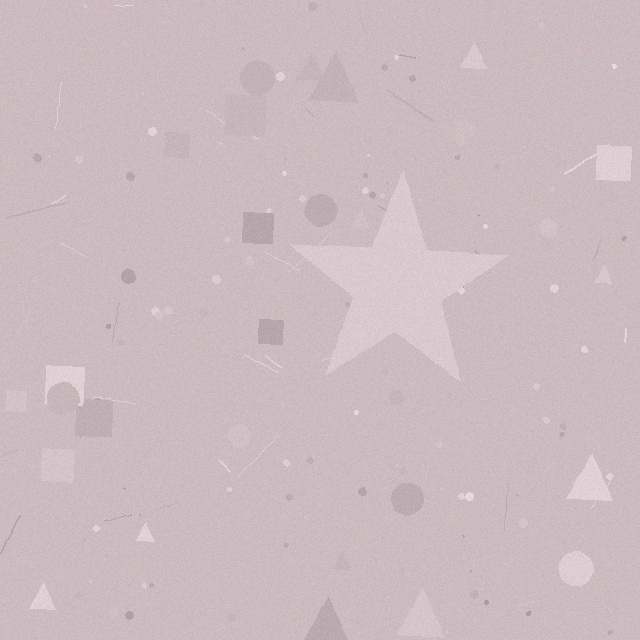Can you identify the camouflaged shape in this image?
The camouflaged shape is a star.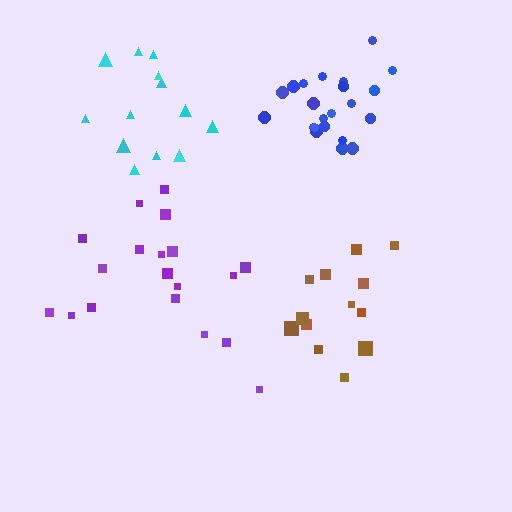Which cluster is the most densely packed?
Blue.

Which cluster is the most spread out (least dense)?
Purple.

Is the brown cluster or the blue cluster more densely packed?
Blue.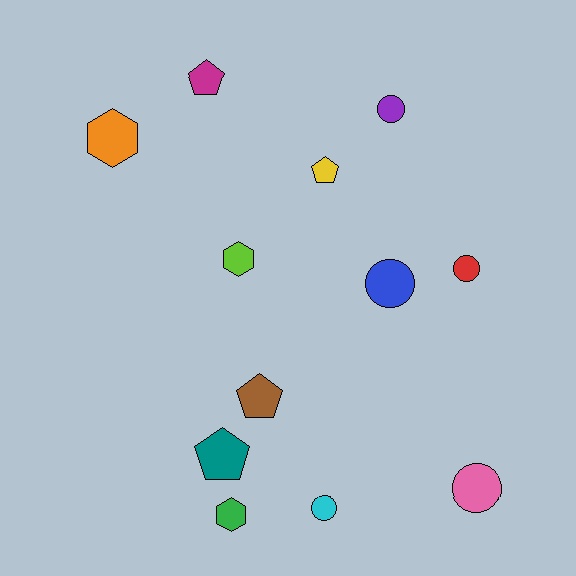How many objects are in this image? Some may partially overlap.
There are 12 objects.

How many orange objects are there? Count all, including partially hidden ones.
There is 1 orange object.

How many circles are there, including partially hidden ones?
There are 5 circles.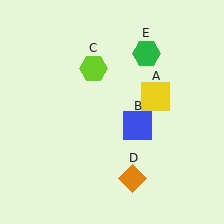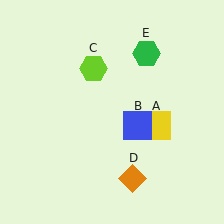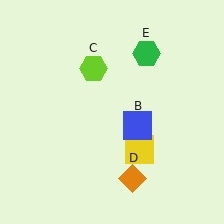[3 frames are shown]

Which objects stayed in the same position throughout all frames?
Blue square (object B) and lime hexagon (object C) and orange diamond (object D) and green hexagon (object E) remained stationary.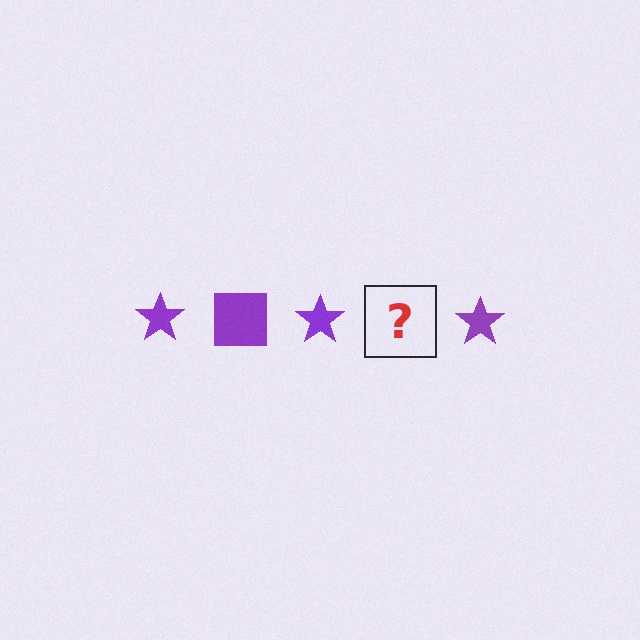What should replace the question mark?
The question mark should be replaced with a purple square.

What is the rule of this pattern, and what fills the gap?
The rule is that the pattern cycles through star, square shapes in purple. The gap should be filled with a purple square.